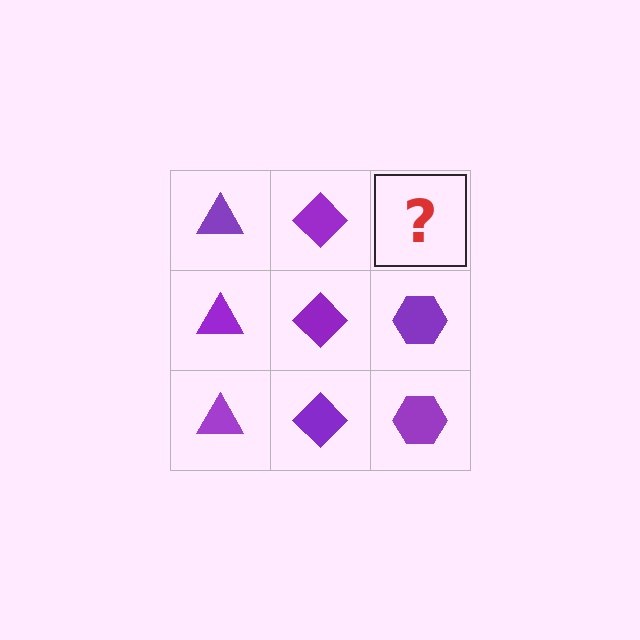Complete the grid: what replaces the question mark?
The question mark should be replaced with a purple hexagon.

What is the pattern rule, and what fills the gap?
The rule is that each column has a consistent shape. The gap should be filled with a purple hexagon.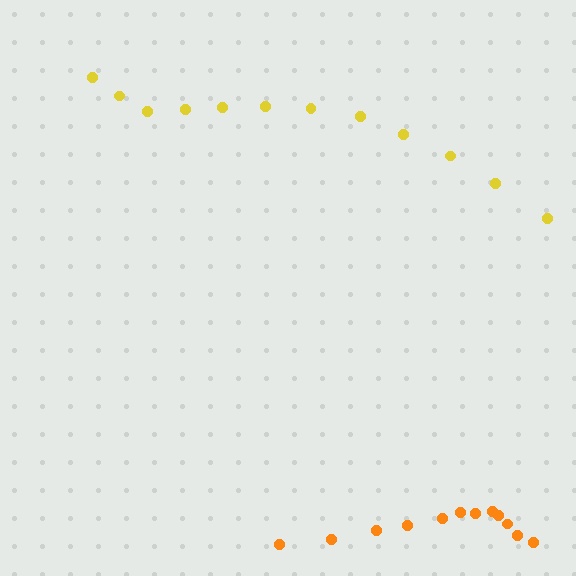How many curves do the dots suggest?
There are 2 distinct paths.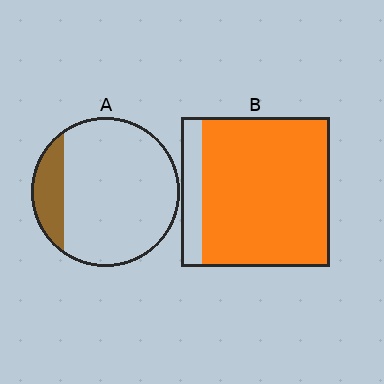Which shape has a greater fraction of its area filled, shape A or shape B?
Shape B.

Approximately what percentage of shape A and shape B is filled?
A is approximately 15% and B is approximately 85%.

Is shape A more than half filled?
No.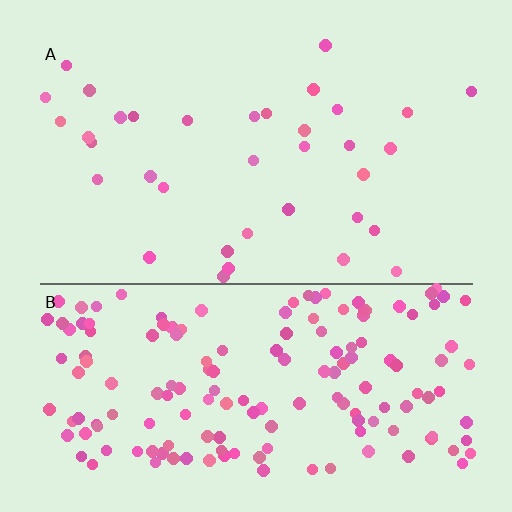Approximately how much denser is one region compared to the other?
Approximately 4.7× — region B over region A.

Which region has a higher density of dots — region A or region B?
B (the bottom).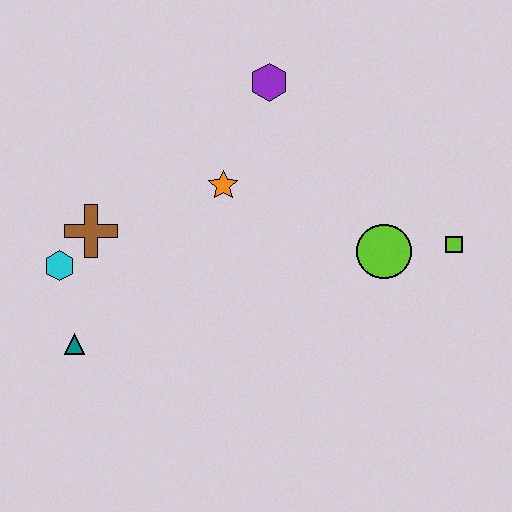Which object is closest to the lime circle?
The lime square is closest to the lime circle.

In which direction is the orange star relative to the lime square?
The orange star is to the left of the lime square.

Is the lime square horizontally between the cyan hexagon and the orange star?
No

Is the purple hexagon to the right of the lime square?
No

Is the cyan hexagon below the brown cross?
Yes